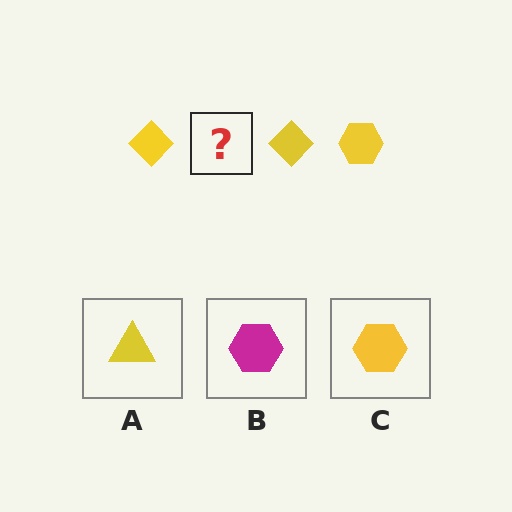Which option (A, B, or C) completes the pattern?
C.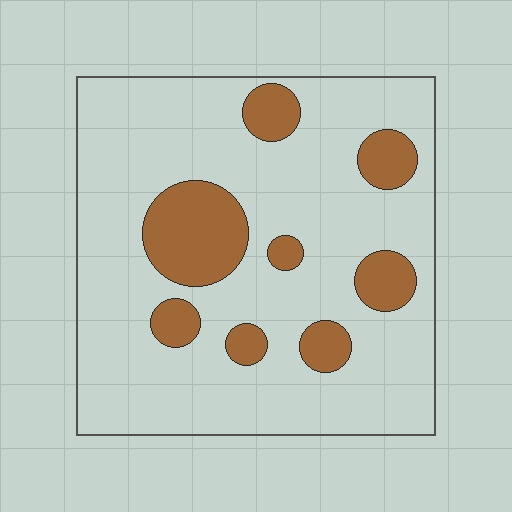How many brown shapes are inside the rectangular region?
8.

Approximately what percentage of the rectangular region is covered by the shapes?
Approximately 20%.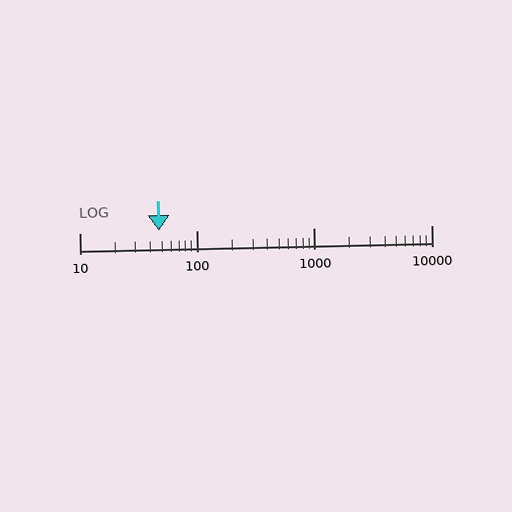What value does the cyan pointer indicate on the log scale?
The pointer indicates approximately 48.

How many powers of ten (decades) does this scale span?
The scale spans 3 decades, from 10 to 10000.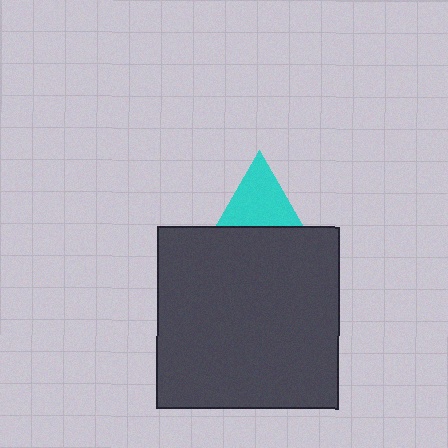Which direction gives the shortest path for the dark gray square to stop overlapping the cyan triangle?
Moving down gives the shortest separation.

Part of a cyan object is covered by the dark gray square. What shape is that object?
It is a triangle.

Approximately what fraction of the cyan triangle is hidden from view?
Roughly 37% of the cyan triangle is hidden behind the dark gray square.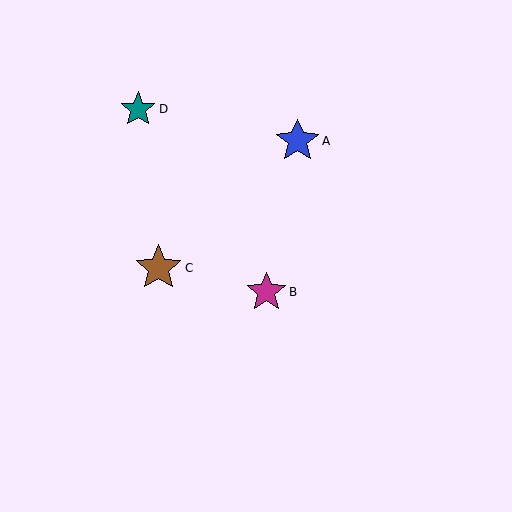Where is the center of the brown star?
The center of the brown star is at (158, 268).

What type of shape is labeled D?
Shape D is a teal star.